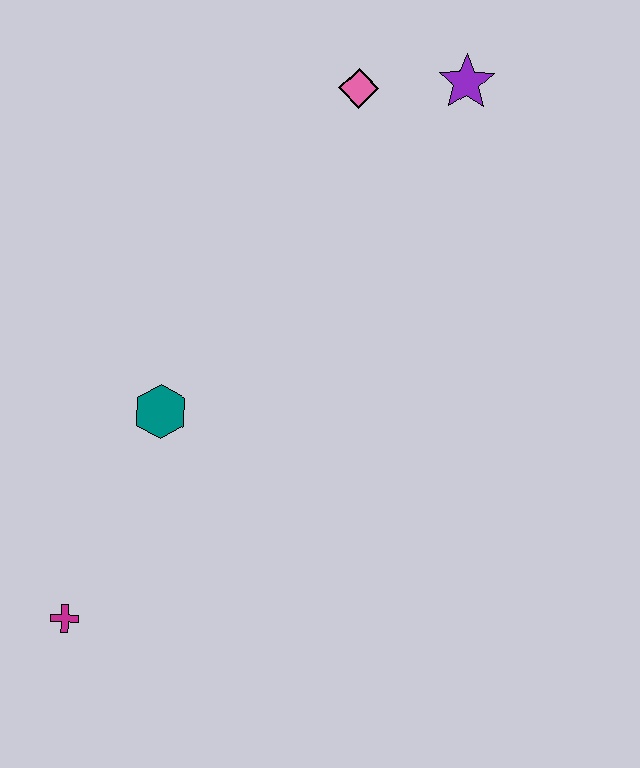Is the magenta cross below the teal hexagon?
Yes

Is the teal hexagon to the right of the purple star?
No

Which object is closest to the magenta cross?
The teal hexagon is closest to the magenta cross.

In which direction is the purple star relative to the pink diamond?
The purple star is to the right of the pink diamond.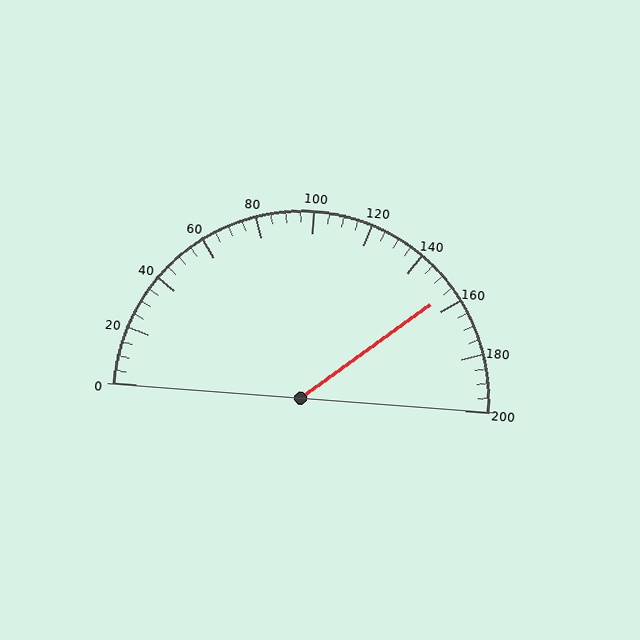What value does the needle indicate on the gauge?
The needle indicates approximately 155.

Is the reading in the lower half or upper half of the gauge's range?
The reading is in the upper half of the range (0 to 200).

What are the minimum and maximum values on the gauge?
The gauge ranges from 0 to 200.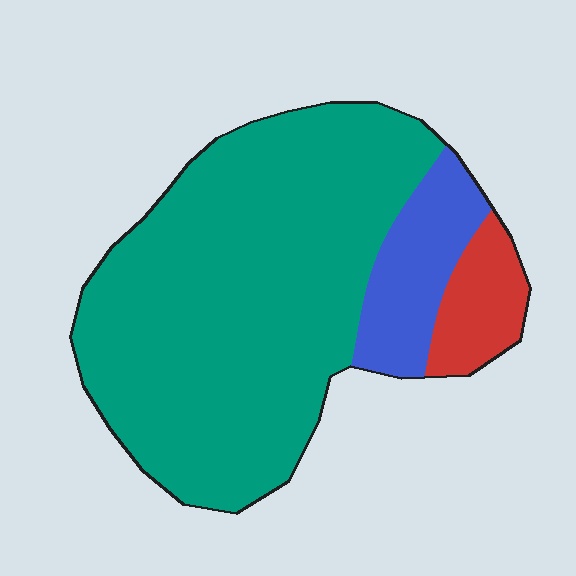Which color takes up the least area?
Red, at roughly 10%.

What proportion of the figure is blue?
Blue covers 14% of the figure.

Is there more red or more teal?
Teal.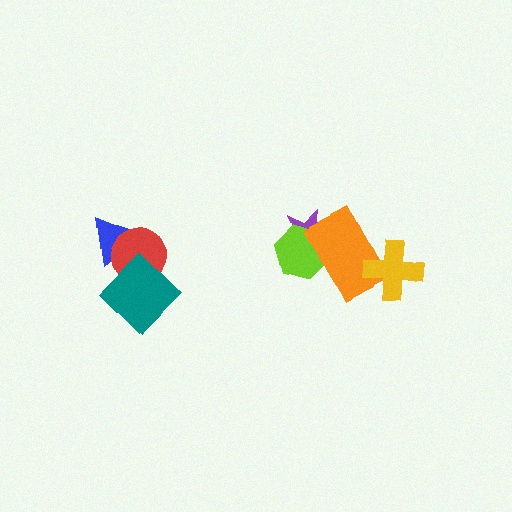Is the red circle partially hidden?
Yes, it is partially covered by another shape.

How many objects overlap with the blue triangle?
2 objects overlap with the blue triangle.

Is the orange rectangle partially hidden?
Yes, it is partially covered by another shape.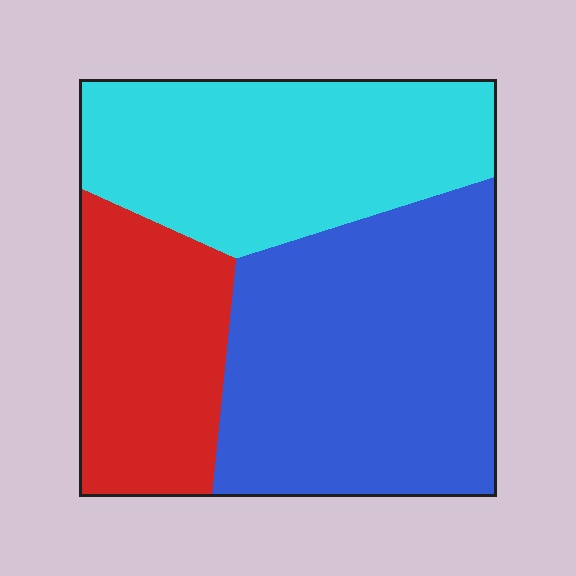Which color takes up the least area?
Red, at roughly 25%.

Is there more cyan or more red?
Cyan.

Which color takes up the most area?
Blue, at roughly 45%.